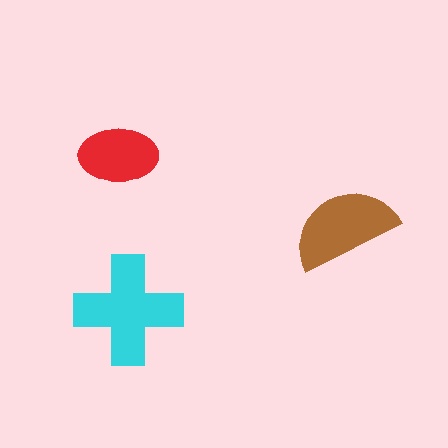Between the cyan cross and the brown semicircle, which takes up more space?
The cyan cross.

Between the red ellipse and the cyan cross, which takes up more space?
The cyan cross.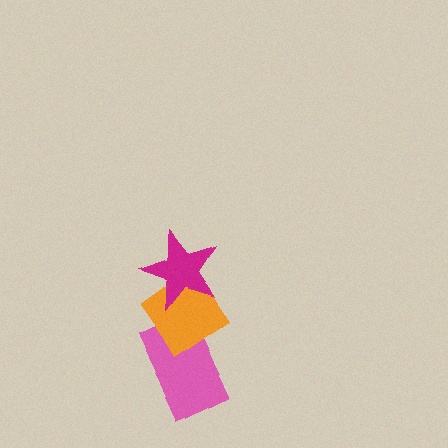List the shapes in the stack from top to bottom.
From top to bottom: the magenta star, the orange diamond, the pink rectangle.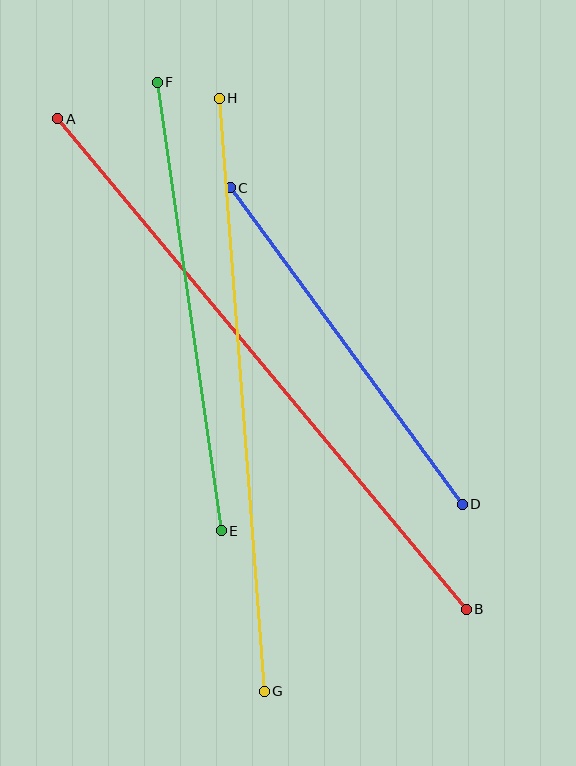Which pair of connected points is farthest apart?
Points A and B are farthest apart.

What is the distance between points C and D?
The distance is approximately 393 pixels.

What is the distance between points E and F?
The distance is approximately 453 pixels.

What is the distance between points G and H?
The distance is approximately 595 pixels.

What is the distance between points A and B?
The distance is approximately 638 pixels.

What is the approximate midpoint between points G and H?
The midpoint is at approximately (242, 395) pixels.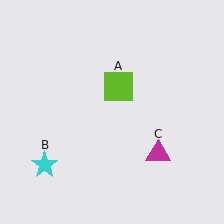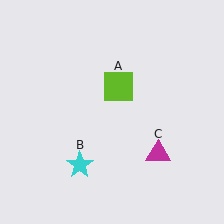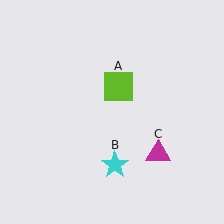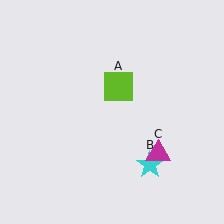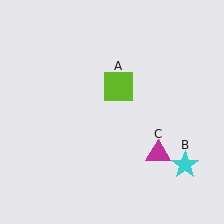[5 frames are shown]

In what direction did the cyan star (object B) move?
The cyan star (object B) moved right.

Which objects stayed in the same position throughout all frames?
Lime square (object A) and magenta triangle (object C) remained stationary.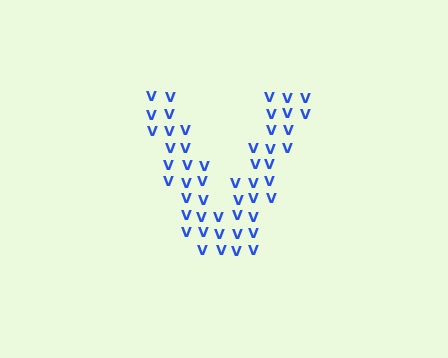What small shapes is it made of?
It is made of small letter V's.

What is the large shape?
The large shape is the letter V.